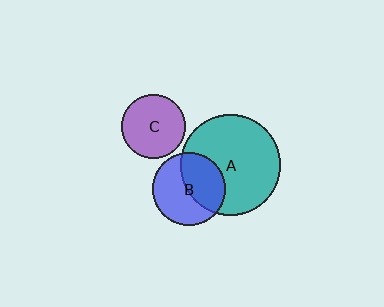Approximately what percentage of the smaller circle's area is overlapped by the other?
Approximately 45%.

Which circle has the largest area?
Circle A (teal).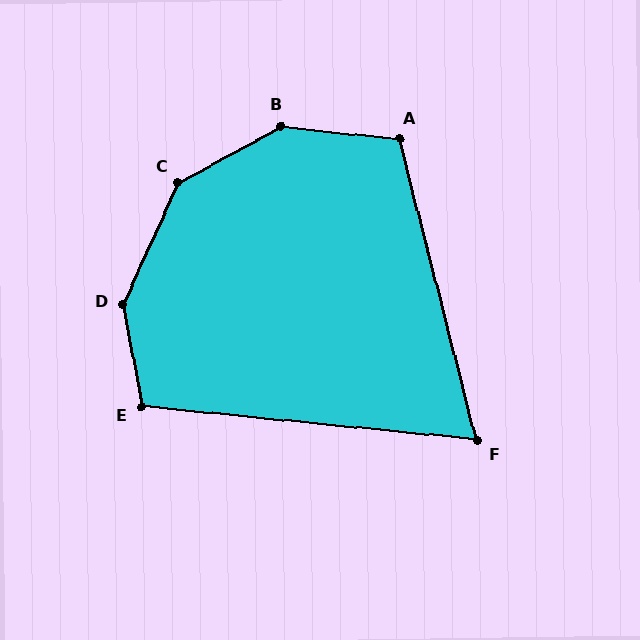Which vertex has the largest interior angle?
B, at approximately 145 degrees.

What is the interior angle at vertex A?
Approximately 111 degrees (obtuse).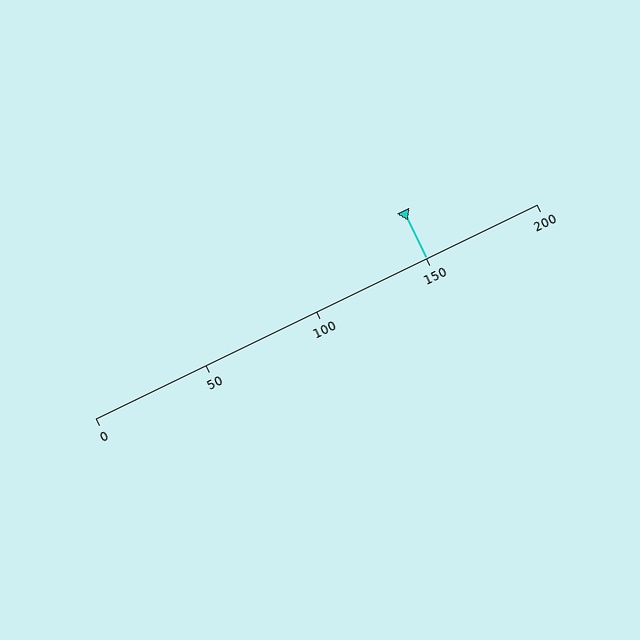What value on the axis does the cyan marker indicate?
The marker indicates approximately 150.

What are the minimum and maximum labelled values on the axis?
The axis runs from 0 to 200.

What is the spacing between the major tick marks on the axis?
The major ticks are spaced 50 apart.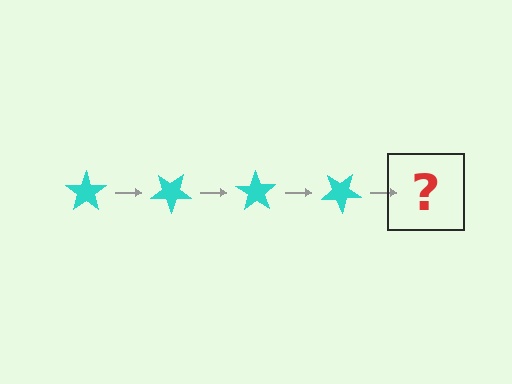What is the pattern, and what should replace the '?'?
The pattern is that the star rotates 35 degrees each step. The '?' should be a cyan star rotated 140 degrees.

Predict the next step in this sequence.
The next step is a cyan star rotated 140 degrees.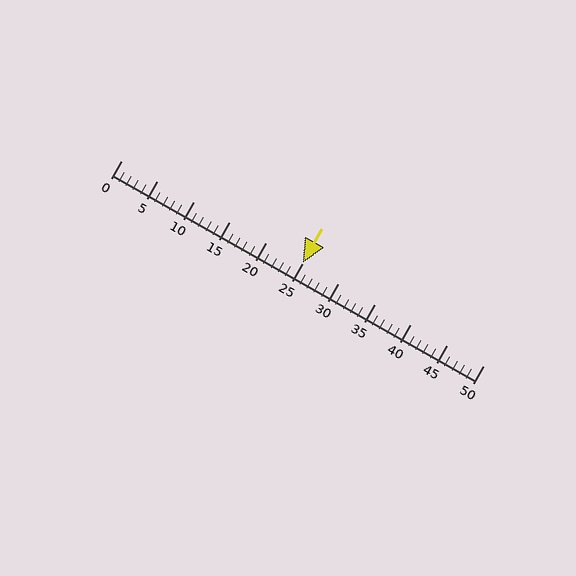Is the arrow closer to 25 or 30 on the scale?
The arrow is closer to 25.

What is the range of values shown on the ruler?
The ruler shows values from 0 to 50.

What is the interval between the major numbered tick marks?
The major tick marks are spaced 5 units apart.